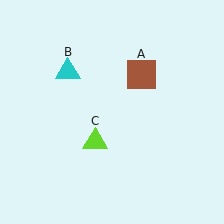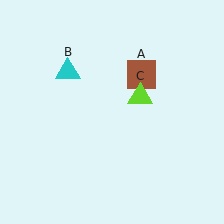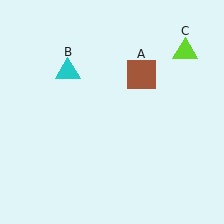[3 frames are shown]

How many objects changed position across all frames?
1 object changed position: lime triangle (object C).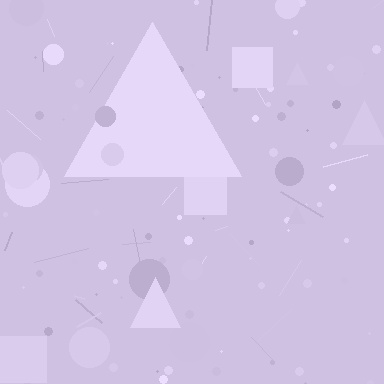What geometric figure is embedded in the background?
A triangle is embedded in the background.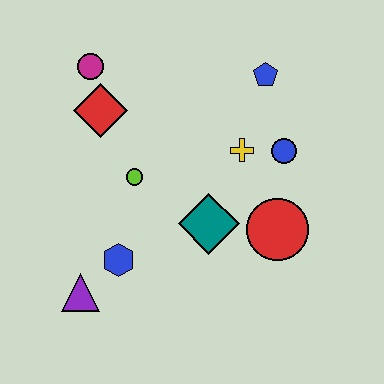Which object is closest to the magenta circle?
The red diamond is closest to the magenta circle.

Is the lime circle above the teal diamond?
Yes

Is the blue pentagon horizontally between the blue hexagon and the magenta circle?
No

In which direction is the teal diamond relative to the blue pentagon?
The teal diamond is below the blue pentagon.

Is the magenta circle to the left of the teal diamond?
Yes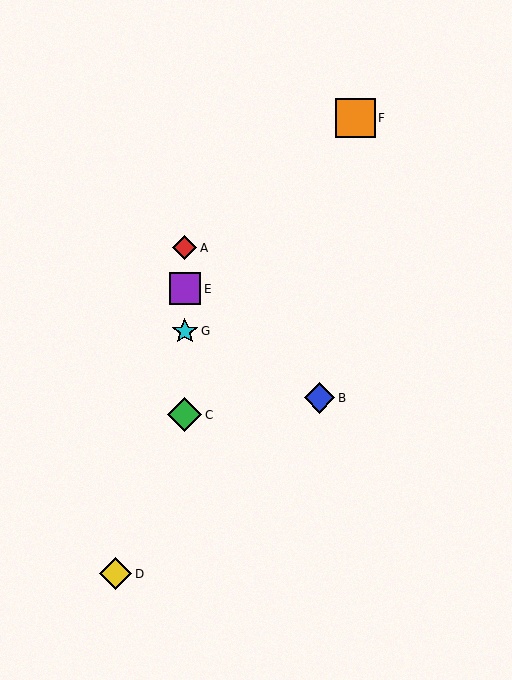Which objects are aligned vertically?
Objects A, C, E, G are aligned vertically.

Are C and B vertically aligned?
No, C is at x≈185 and B is at x≈320.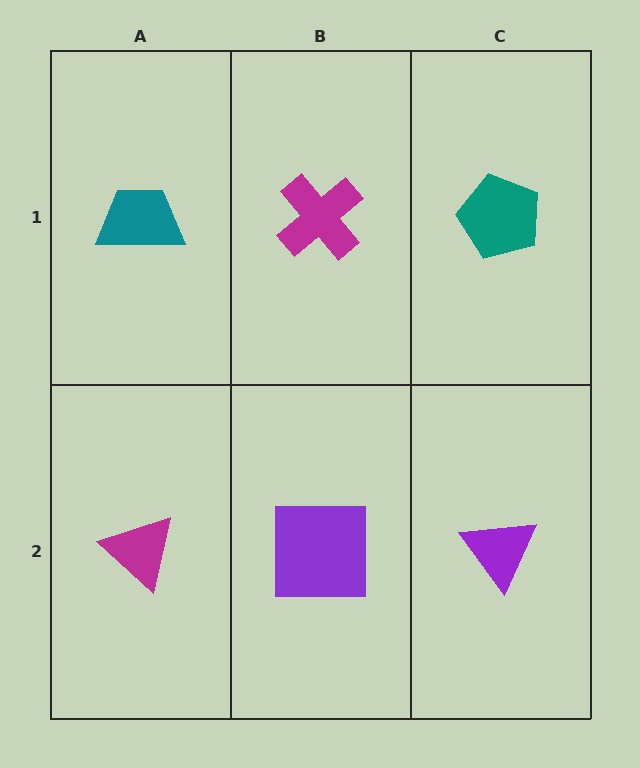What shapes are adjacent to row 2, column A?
A teal trapezoid (row 1, column A), a purple square (row 2, column B).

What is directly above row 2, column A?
A teal trapezoid.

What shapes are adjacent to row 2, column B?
A magenta cross (row 1, column B), a magenta triangle (row 2, column A), a purple triangle (row 2, column C).